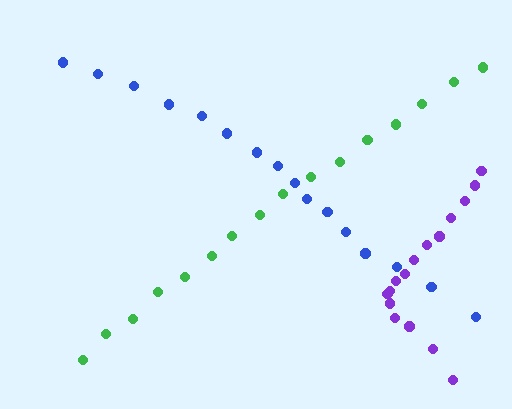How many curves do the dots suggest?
There are 3 distinct paths.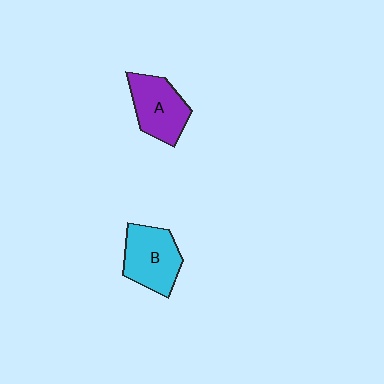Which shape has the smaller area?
Shape A (purple).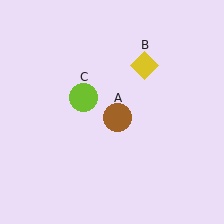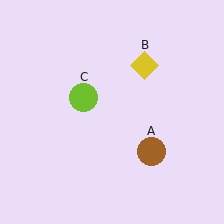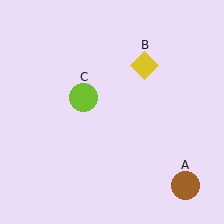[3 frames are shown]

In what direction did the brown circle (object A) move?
The brown circle (object A) moved down and to the right.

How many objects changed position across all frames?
1 object changed position: brown circle (object A).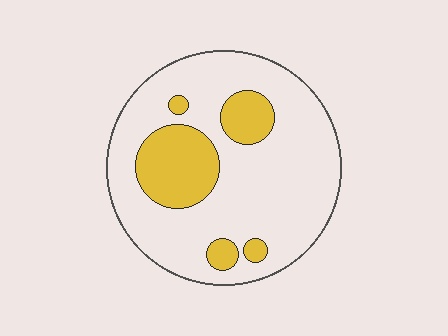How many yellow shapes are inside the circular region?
5.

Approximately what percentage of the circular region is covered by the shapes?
Approximately 20%.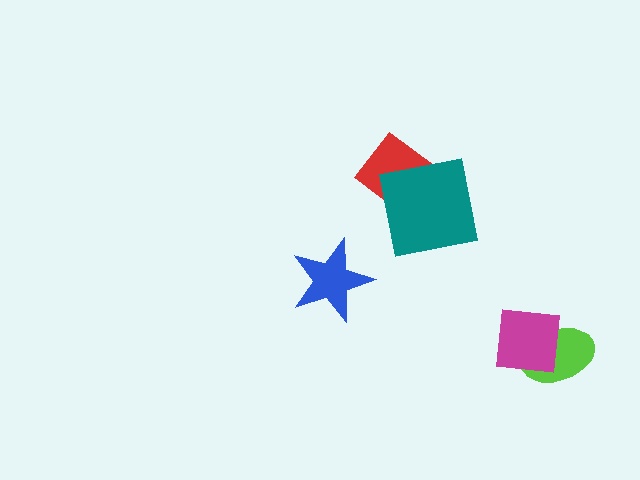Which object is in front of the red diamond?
The teal square is in front of the red diamond.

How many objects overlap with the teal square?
1 object overlaps with the teal square.